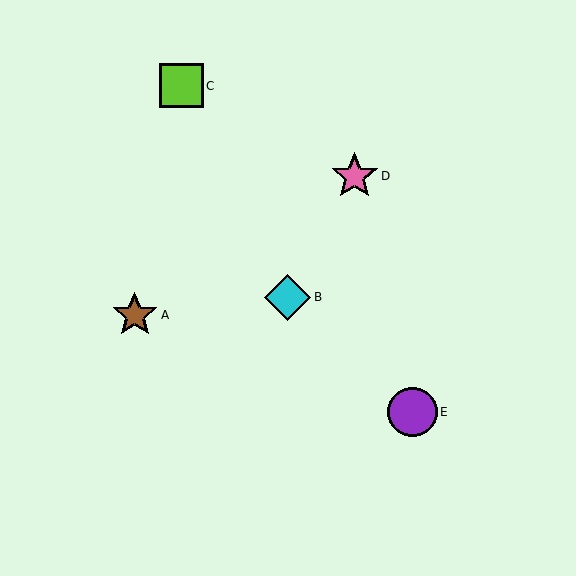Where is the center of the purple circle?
The center of the purple circle is at (412, 412).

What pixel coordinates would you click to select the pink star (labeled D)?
Click at (355, 176) to select the pink star D.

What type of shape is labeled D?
Shape D is a pink star.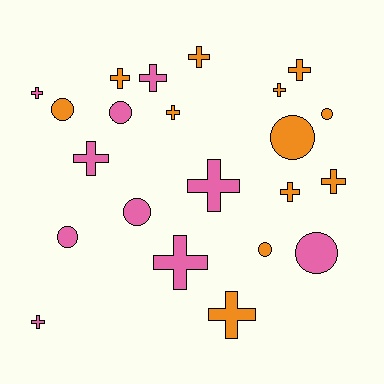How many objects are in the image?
There are 22 objects.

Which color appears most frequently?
Orange, with 12 objects.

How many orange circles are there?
There are 4 orange circles.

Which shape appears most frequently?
Cross, with 14 objects.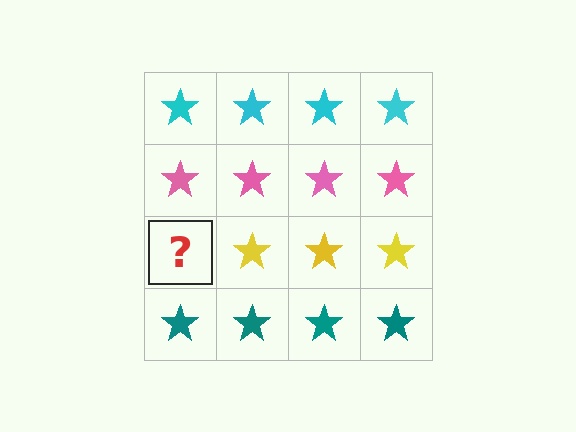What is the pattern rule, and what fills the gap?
The rule is that each row has a consistent color. The gap should be filled with a yellow star.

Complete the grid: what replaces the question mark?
The question mark should be replaced with a yellow star.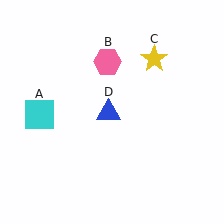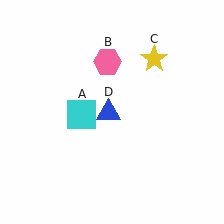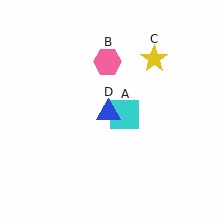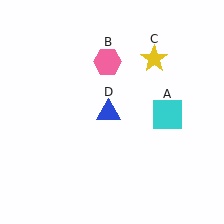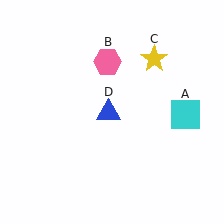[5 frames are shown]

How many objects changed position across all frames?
1 object changed position: cyan square (object A).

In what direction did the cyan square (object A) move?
The cyan square (object A) moved right.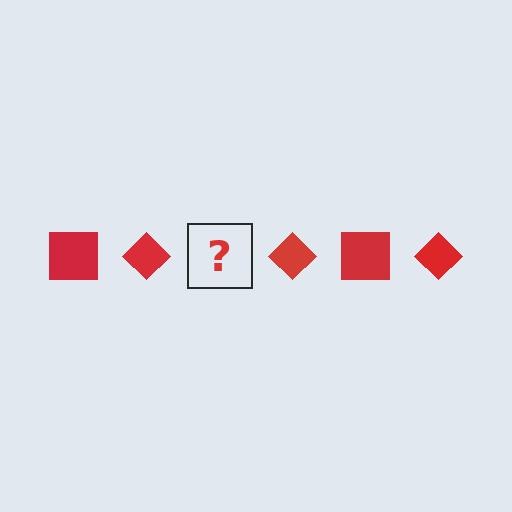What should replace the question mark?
The question mark should be replaced with a red square.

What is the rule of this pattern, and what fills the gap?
The rule is that the pattern cycles through square, diamond shapes in red. The gap should be filled with a red square.